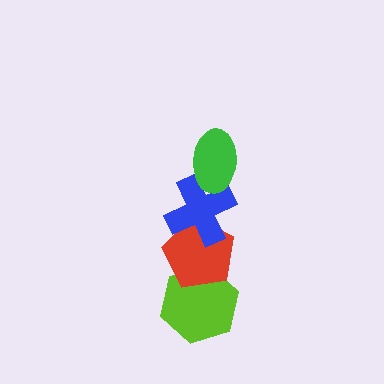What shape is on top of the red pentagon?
The blue cross is on top of the red pentagon.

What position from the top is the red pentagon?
The red pentagon is 3rd from the top.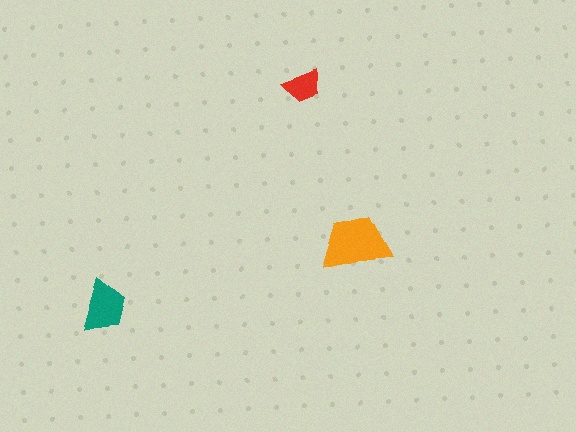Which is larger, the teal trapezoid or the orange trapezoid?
The orange one.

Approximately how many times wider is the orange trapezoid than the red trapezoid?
About 2 times wider.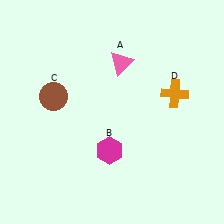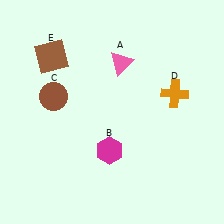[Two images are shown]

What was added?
A brown square (E) was added in Image 2.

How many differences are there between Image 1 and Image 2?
There is 1 difference between the two images.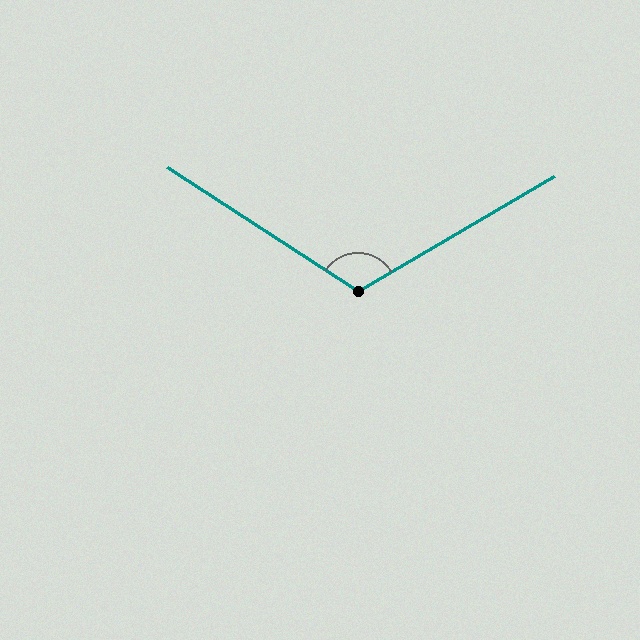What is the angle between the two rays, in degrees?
Approximately 116 degrees.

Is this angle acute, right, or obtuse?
It is obtuse.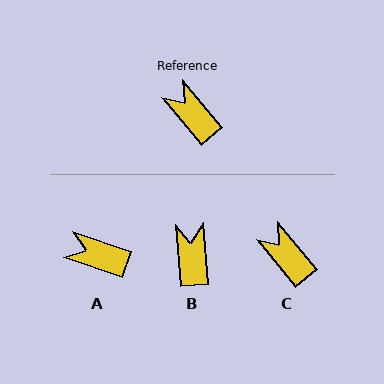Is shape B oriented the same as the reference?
No, it is off by about 35 degrees.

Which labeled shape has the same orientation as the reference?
C.